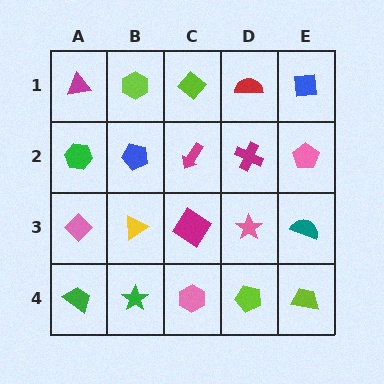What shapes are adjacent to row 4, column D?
A pink star (row 3, column D), a pink hexagon (row 4, column C), a lime trapezoid (row 4, column E).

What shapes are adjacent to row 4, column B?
A yellow triangle (row 3, column B), a green trapezoid (row 4, column A), a pink hexagon (row 4, column C).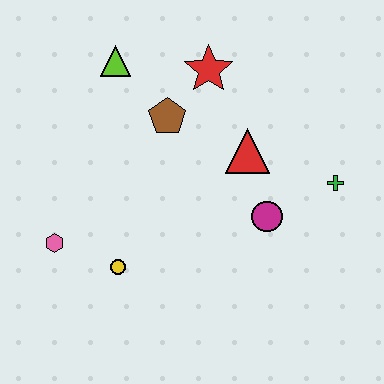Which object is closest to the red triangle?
The magenta circle is closest to the red triangle.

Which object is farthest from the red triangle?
The pink hexagon is farthest from the red triangle.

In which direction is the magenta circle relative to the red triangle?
The magenta circle is below the red triangle.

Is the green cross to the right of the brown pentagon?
Yes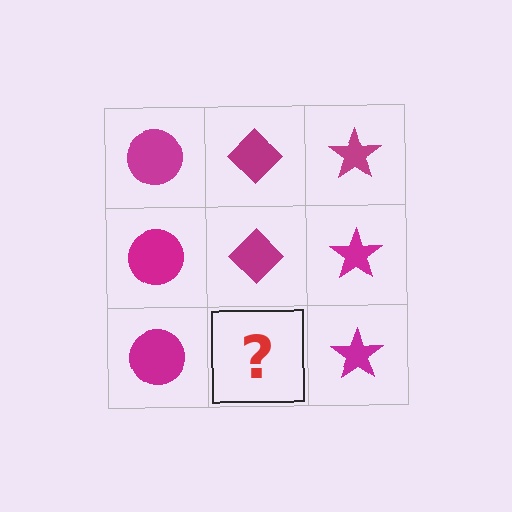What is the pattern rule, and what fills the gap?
The rule is that each column has a consistent shape. The gap should be filled with a magenta diamond.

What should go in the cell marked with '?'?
The missing cell should contain a magenta diamond.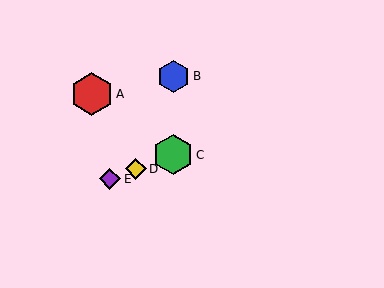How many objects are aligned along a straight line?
3 objects (C, D, E) are aligned along a straight line.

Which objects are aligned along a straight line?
Objects C, D, E are aligned along a straight line.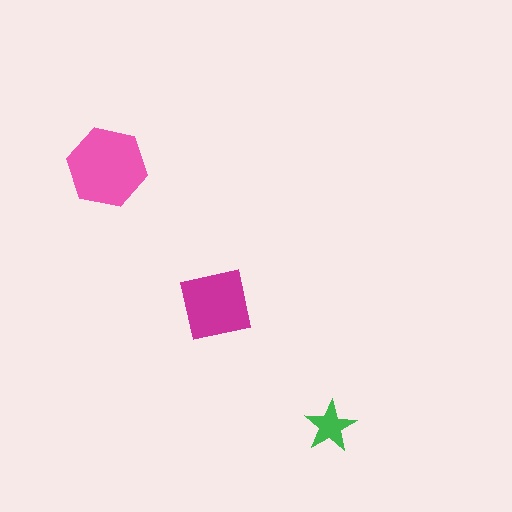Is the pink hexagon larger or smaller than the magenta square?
Larger.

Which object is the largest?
The pink hexagon.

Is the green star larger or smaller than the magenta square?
Smaller.